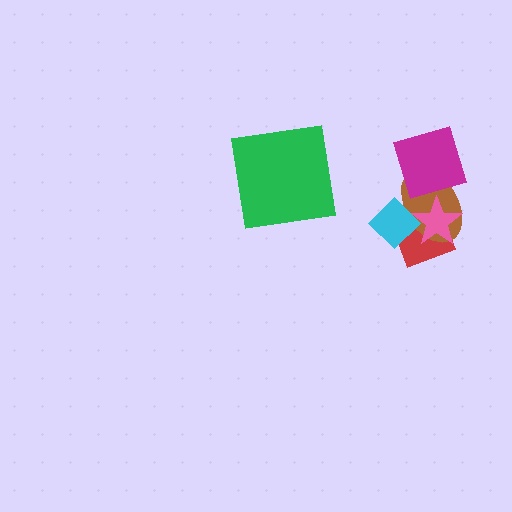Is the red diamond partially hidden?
Yes, it is partially covered by another shape.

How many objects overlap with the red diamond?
3 objects overlap with the red diamond.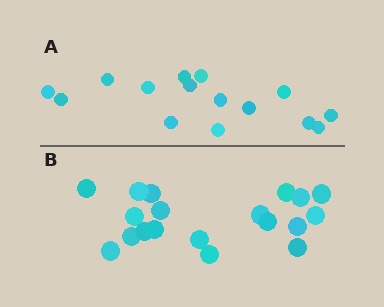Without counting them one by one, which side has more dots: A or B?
Region B (the bottom region) has more dots.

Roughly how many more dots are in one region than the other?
Region B has about 4 more dots than region A.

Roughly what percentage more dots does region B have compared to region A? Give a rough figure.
About 25% more.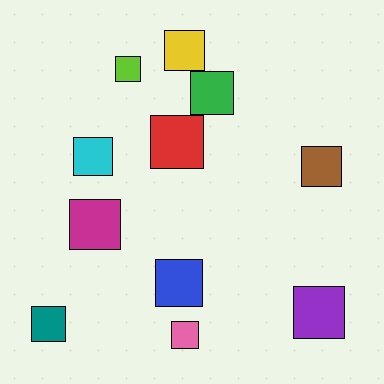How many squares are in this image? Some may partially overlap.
There are 11 squares.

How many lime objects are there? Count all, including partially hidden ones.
There is 1 lime object.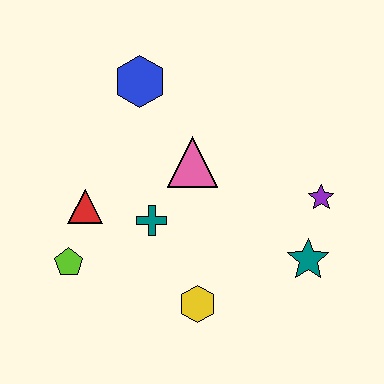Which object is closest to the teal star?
The purple star is closest to the teal star.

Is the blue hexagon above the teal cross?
Yes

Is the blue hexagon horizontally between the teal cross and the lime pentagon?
Yes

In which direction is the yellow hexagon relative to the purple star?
The yellow hexagon is to the left of the purple star.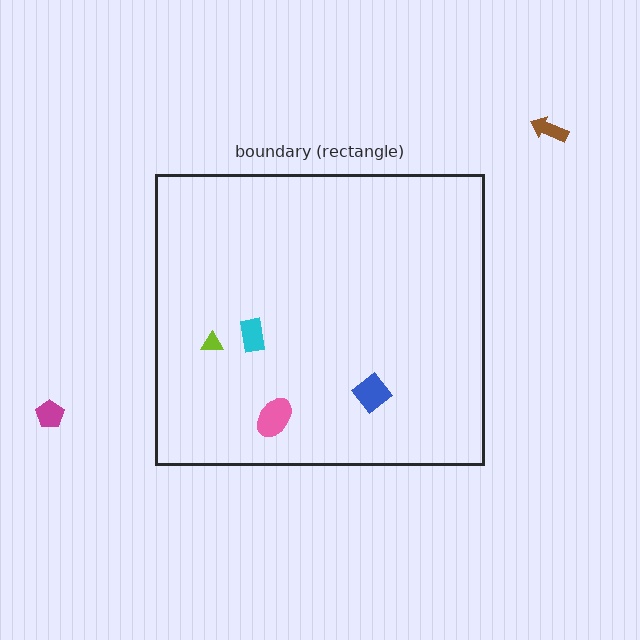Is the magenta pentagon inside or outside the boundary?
Outside.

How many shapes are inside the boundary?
4 inside, 2 outside.